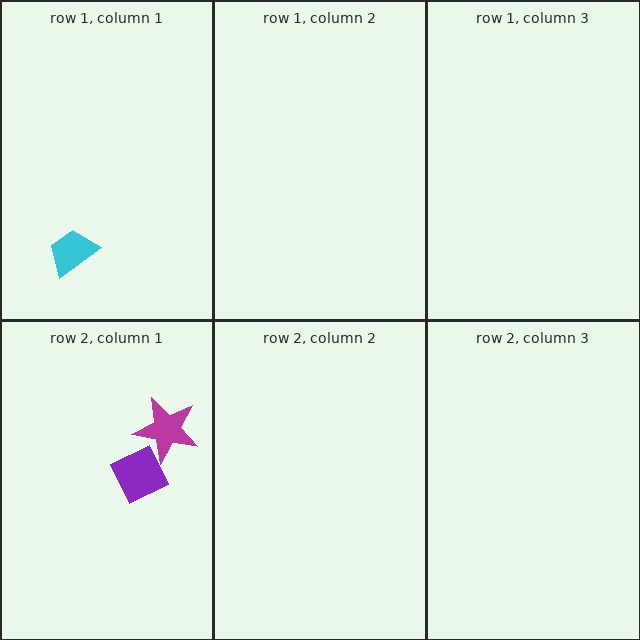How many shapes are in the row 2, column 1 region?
2.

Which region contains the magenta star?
The row 2, column 1 region.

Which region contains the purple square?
The row 2, column 1 region.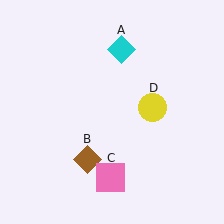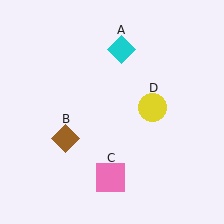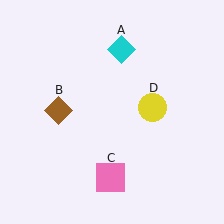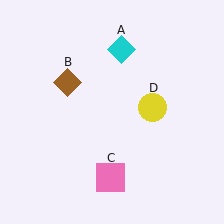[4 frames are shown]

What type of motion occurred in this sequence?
The brown diamond (object B) rotated clockwise around the center of the scene.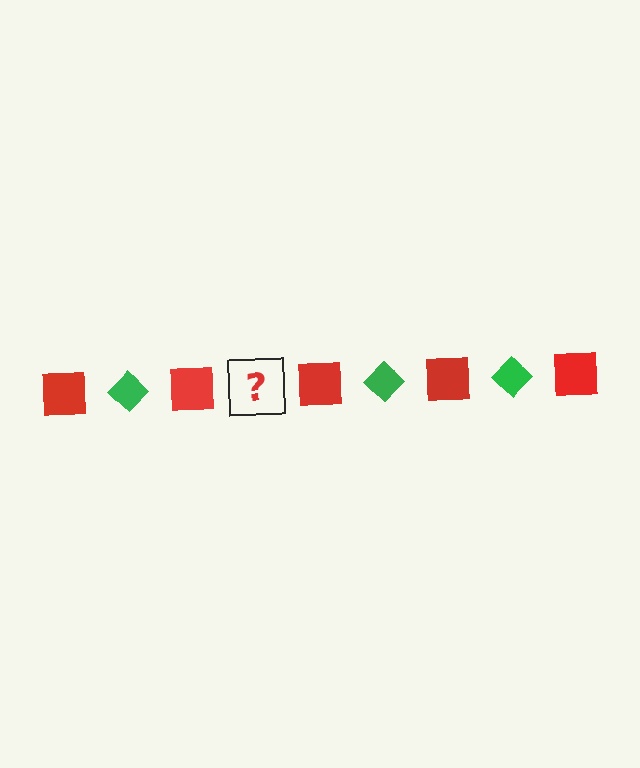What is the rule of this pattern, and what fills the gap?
The rule is that the pattern alternates between red square and green diamond. The gap should be filled with a green diamond.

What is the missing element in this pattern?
The missing element is a green diamond.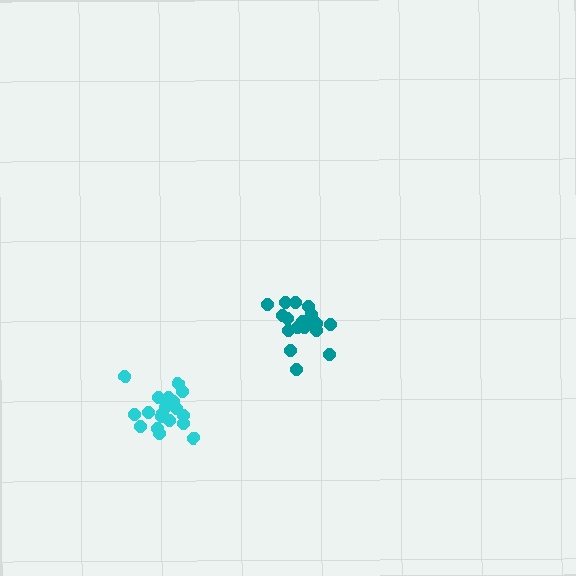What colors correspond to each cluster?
The clusters are colored: cyan, teal.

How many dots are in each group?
Group 1: 19 dots, Group 2: 19 dots (38 total).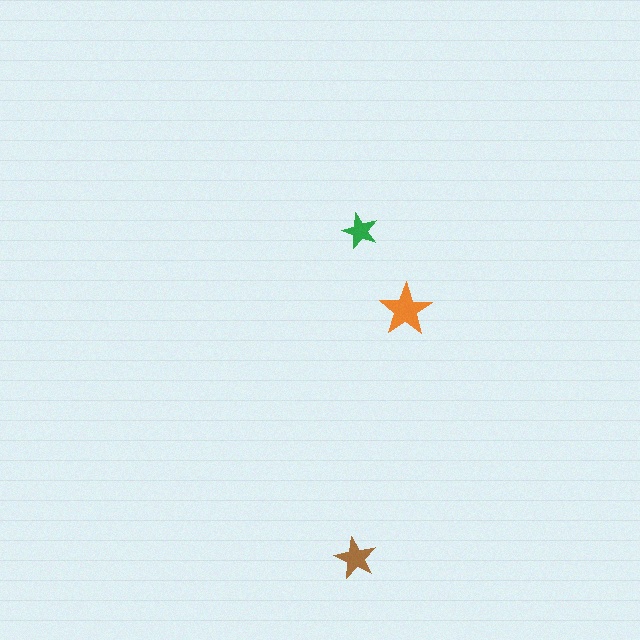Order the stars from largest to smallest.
the orange one, the brown one, the green one.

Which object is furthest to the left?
The brown star is leftmost.